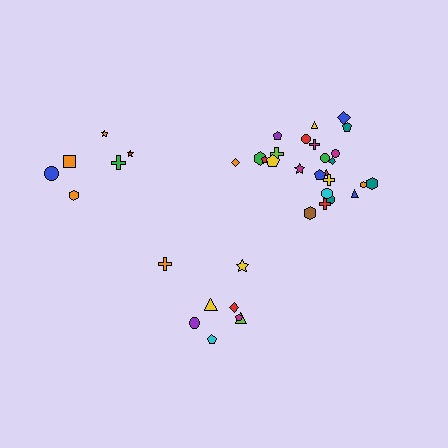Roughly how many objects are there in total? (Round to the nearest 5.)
Roughly 40 objects in total.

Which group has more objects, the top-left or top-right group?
The top-right group.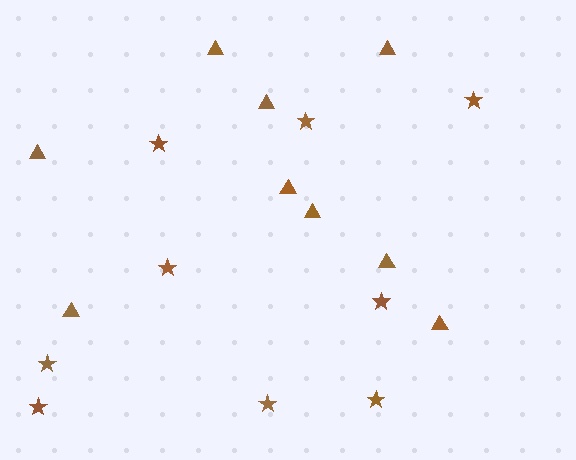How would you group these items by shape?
There are 2 groups: one group of triangles (9) and one group of stars (9).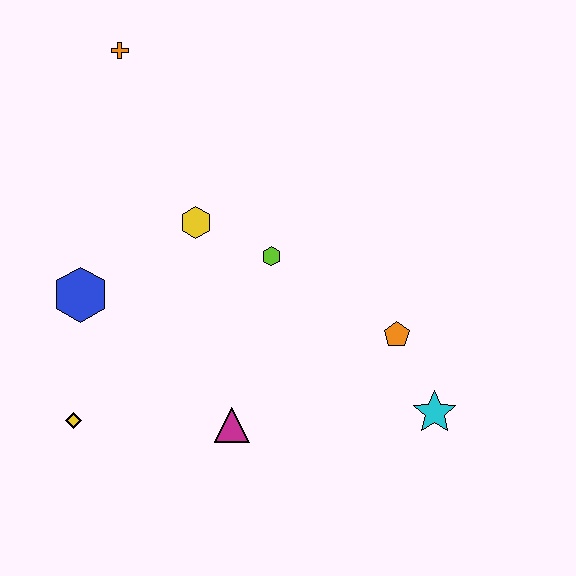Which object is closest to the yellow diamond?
The blue hexagon is closest to the yellow diamond.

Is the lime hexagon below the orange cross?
Yes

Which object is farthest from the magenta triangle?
The orange cross is farthest from the magenta triangle.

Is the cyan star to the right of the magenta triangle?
Yes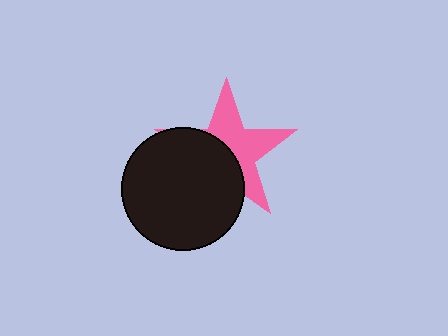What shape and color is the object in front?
The object in front is a black circle.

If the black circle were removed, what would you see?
You would see the complete pink star.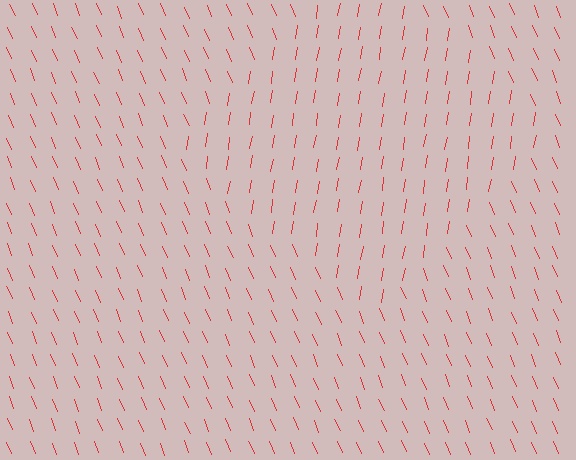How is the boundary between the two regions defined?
The boundary is defined purely by a change in line orientation (approximately 31 degrees difference). All lines are the same color and thickness.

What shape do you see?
I see a diamond.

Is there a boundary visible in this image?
Yes, there is a texture boundary formed by a change in line orientation.